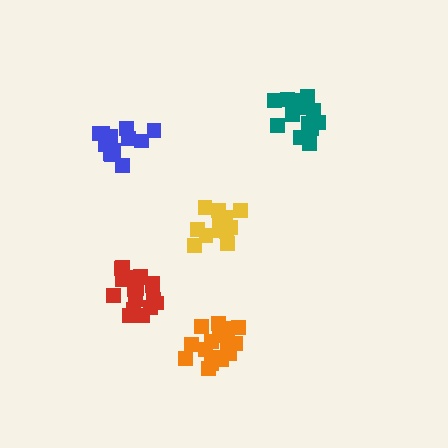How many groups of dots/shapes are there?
There are 5 groups.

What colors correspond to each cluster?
The clusters are colored: orange, red, blue, teal, yellow.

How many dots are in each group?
Group 1: 18 dots, Group 2: 17 dots, Group 3: 17 dots, Group 4: 15 dots, Group 5: 13 dots (80 total).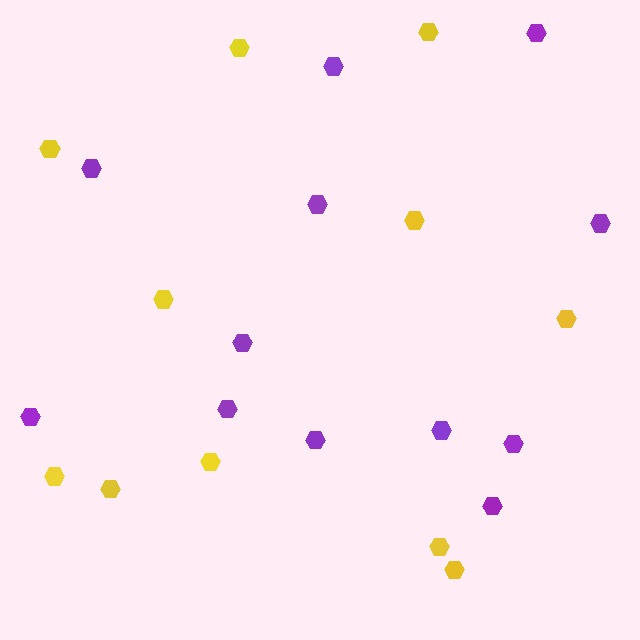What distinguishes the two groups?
There are 2 groups: one group of yellow hexagons (11) and one group of purple hexagons (12).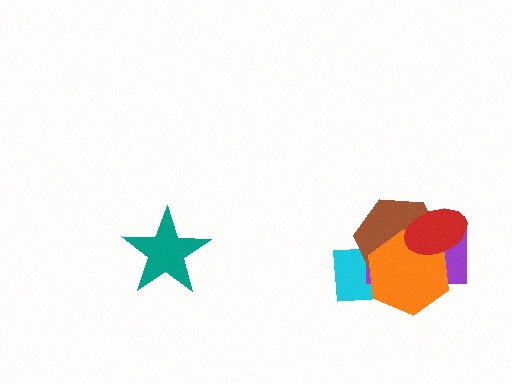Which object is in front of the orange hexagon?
The red ellipse is in front of the orange hexagon.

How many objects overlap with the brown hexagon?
4 objects overlap with the brown hexagon.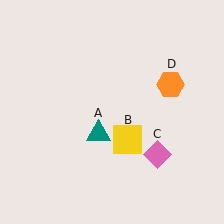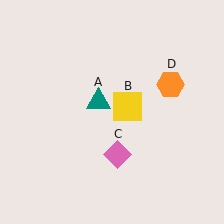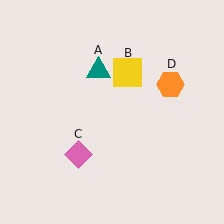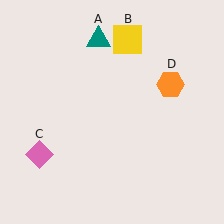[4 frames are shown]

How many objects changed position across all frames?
3 objects changed position: teal triangle (object A), yellow square (object B), pink diamond (object C).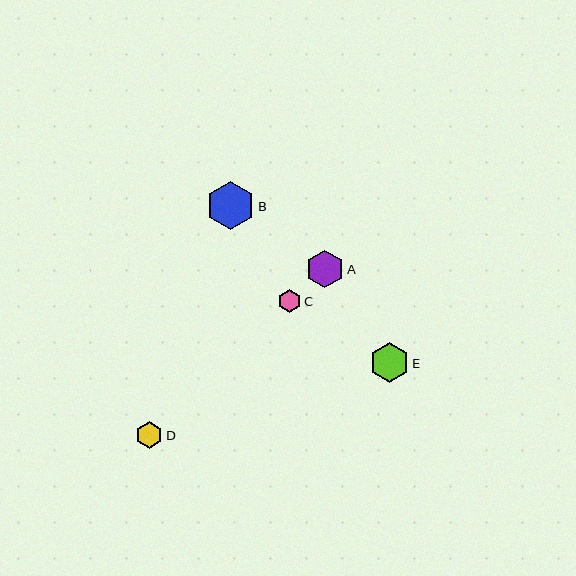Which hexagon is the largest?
Hexagon B is the largest with a size of approximately 48 pixels.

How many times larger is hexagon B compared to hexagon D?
Hexagon B is approximately 1.8 times the size of hexagon D.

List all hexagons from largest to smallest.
From largest to smallest: B, E, A, D, C.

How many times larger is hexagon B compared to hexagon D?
Hexagon B is approximately 1.8 times the size of hexagon D.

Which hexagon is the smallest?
Hexagon C is the smallest with a size of approximately 23 pixels.